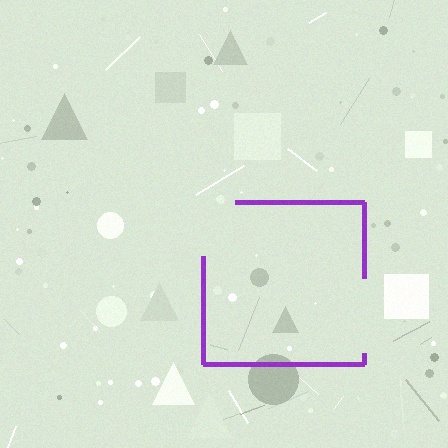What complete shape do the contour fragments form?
The contour fragments form a square.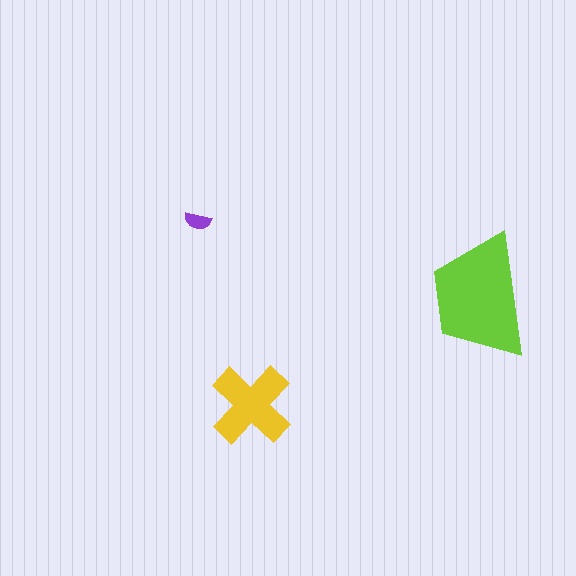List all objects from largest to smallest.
The lime trapezoid, the yellow cross, the purple semicircle.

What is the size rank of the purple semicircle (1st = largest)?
3rd.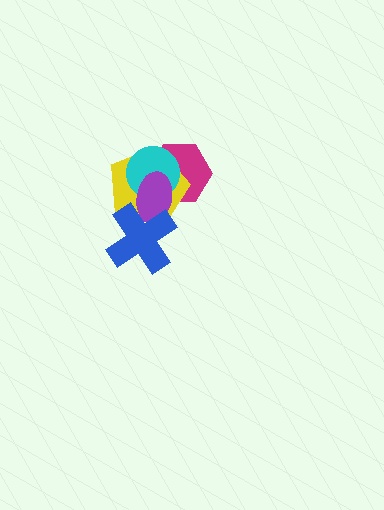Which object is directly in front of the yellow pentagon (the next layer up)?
The cyan circle is directly in front of the yellow pentagon.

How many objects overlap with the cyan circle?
3 objects overlap with the cyan circle.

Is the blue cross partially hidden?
No, no other shape covers it.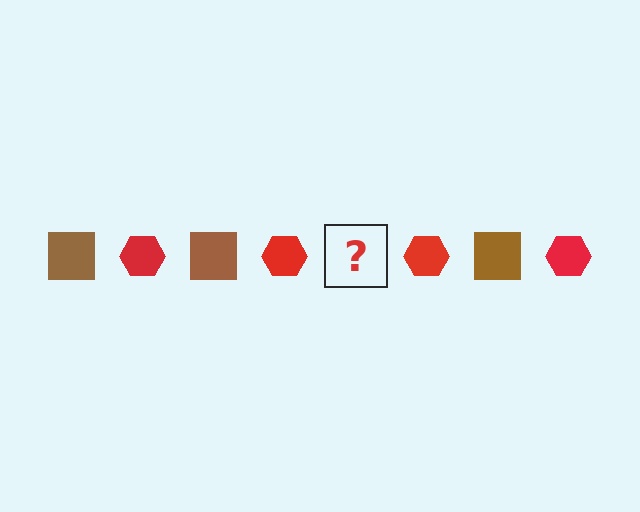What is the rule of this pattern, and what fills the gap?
The rule is that the pattern alternates between brown square and red hexagon. The gap should be filled with a brown square.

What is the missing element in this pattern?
The missing element is a brown square.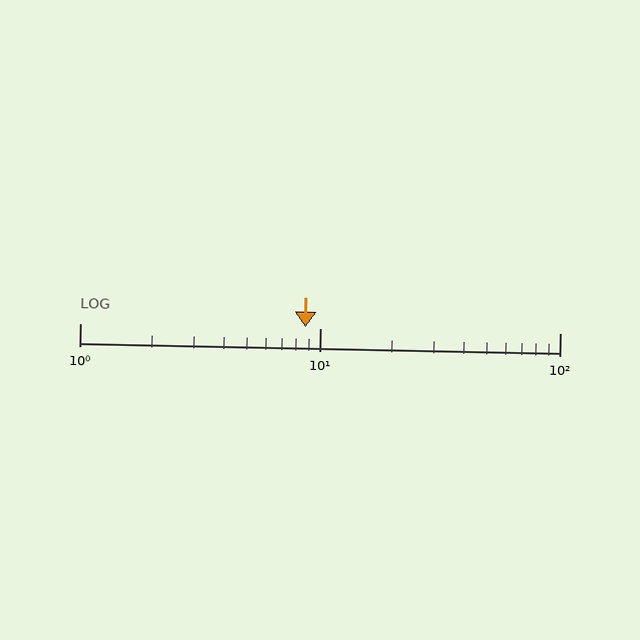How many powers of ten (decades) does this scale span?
The scale spans 2 decades, from 1 to 100.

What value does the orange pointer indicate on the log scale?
The pointer indicates approximately 8.7.